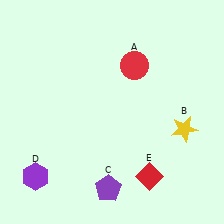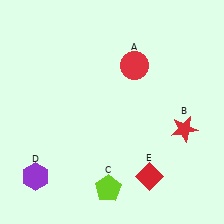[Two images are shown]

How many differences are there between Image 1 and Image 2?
There are 2 differences between the two images.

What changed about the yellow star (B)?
In Image 1, B is yellow. In Image 2, it changed to red.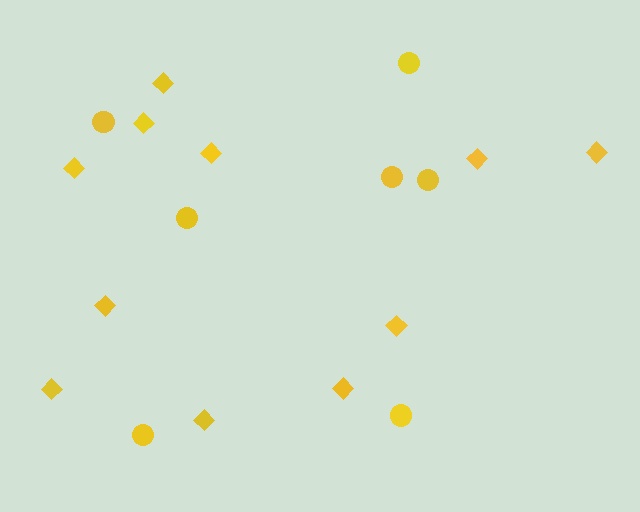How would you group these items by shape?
There are 2 groups: one group of circles (7) and one group of diamonds (11).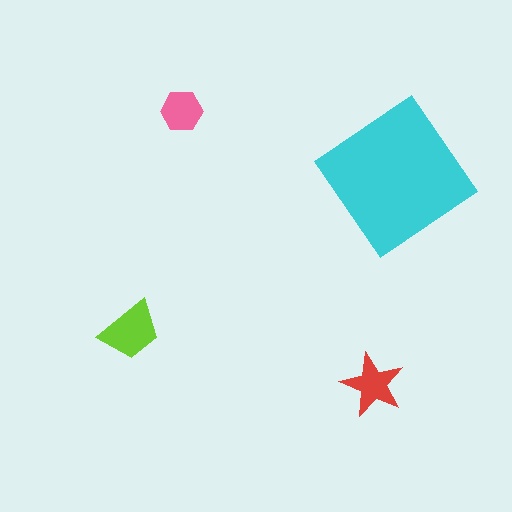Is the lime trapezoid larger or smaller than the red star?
Larger.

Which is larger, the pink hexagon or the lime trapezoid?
The lime trapezoid.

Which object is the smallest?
The pink hexagon.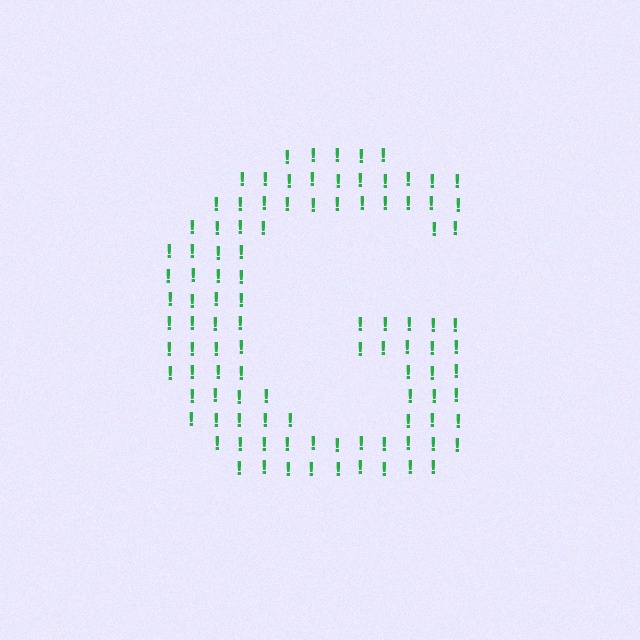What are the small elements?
The small elements are exclamation marks.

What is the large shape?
The large shape is the letter G.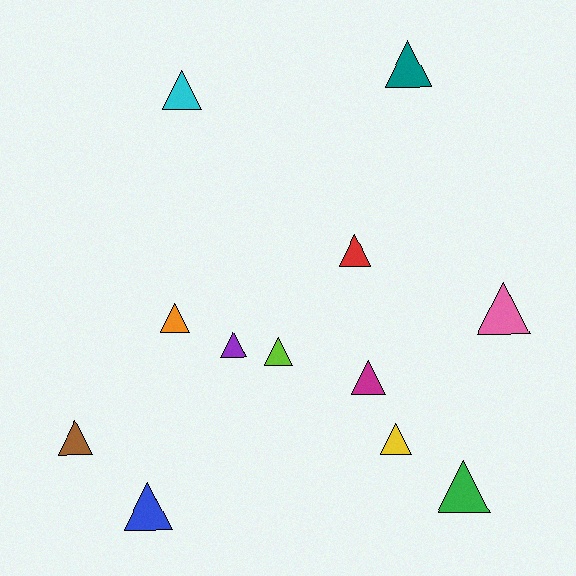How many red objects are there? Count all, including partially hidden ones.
There is 1 red object.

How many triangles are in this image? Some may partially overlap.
There are 12 triangles.